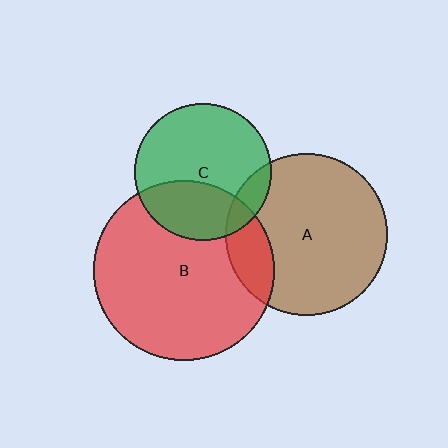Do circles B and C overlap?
Yes.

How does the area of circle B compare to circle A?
Approximately 1.2 times.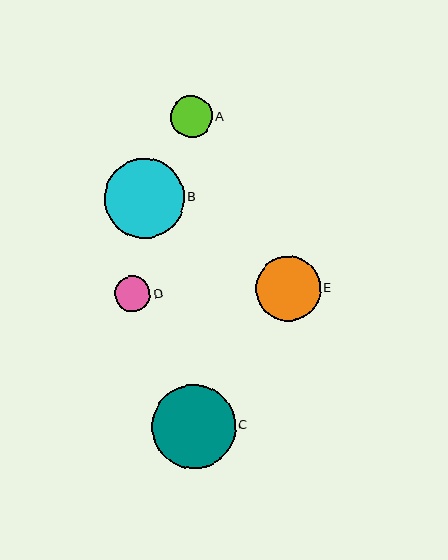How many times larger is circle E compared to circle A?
Circle E is approximately 1.5 times the size of circle A.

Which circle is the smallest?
Circle D is the smallest with a size of approximately 35 pixels.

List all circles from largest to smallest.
From largest to smallest: C, B, E, A, D.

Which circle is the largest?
Circle C is the largest with a size of approximately 84 pixels.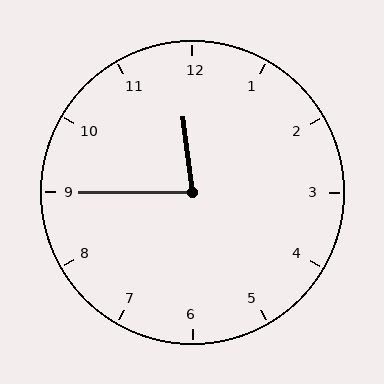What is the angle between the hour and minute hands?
Approximately 82 degrees.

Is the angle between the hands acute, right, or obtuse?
It is acute.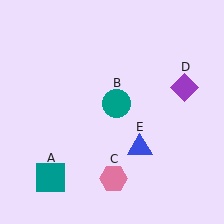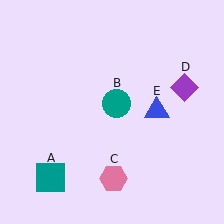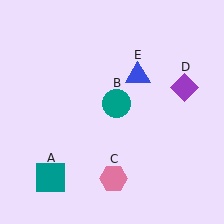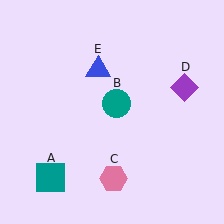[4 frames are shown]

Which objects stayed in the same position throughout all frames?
Teal square (object A) and teal circle (object B) and pink hexagon (object C) and purple diamond (object D) remained stationary.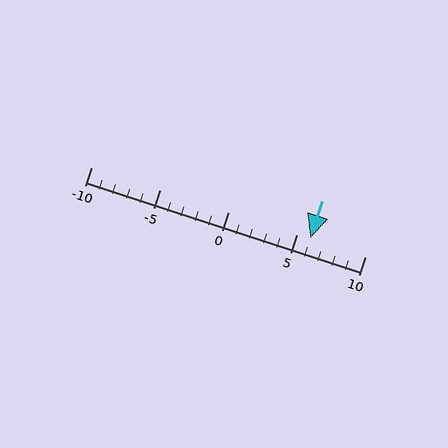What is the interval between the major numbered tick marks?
The major tick marks are spaced 5 units apart.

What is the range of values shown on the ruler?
The ruler shows values from -10 to 10.